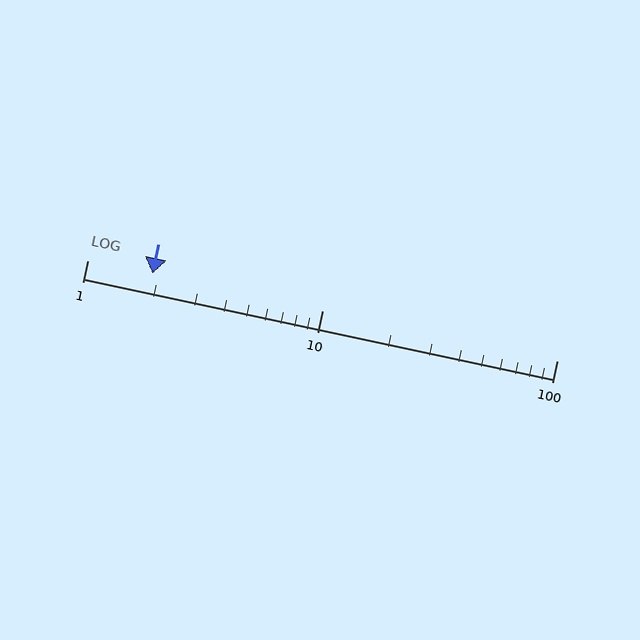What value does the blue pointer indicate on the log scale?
The pointer indicates approximately 1.9.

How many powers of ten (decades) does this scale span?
The scale spans 2 decades, from 1 to 100.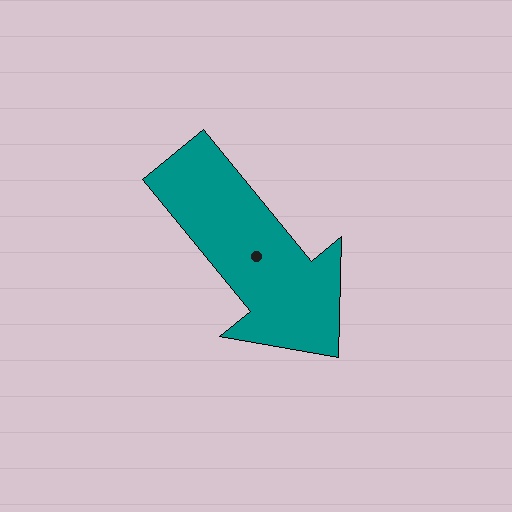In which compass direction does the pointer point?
Southeast.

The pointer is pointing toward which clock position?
Roughly 5 o'clock.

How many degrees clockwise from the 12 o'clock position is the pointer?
Approximately 141 degrees.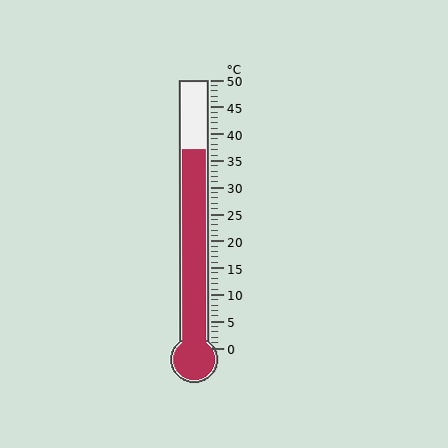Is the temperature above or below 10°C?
The temperature is above 10°C.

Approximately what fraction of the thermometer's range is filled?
The thermometer is filled to approximately 75% of its range.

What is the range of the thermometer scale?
The thermometer scale ranges from 0°C to 50°C.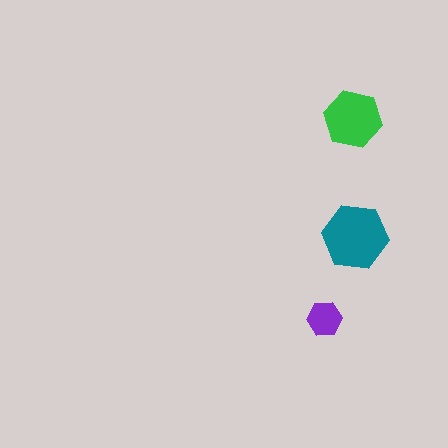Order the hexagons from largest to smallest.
the teal one, the green one, the purple one.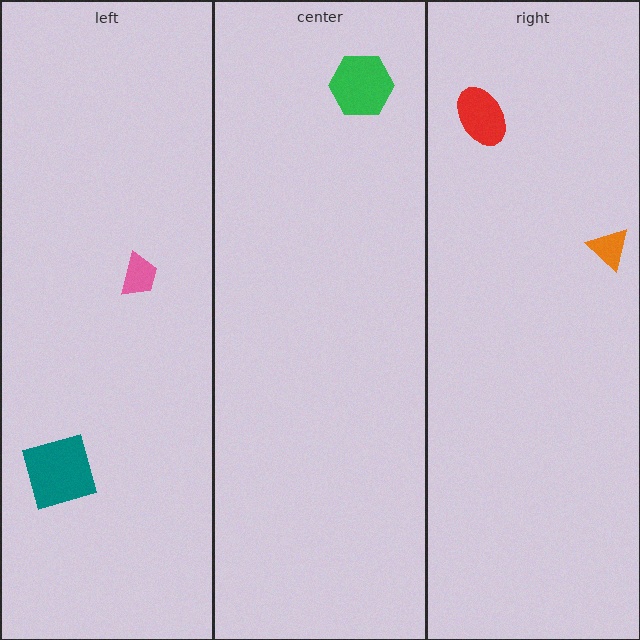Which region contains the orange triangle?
The right region.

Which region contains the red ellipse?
The right region.